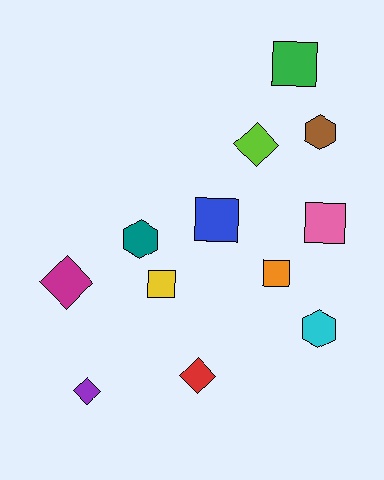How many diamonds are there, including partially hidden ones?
There are 4 diamonds.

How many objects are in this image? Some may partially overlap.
There are 12 objects.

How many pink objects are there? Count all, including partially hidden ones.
There is 1 pink object.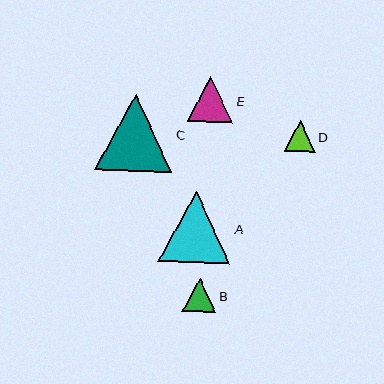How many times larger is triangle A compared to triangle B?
Triangle A is approximately 2.2 times the size of triangle B.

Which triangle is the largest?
Triangle C is the largest with a size of approximately 77 pixels.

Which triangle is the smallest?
Triangle D is the smallest with a size of approximately 31 pixels.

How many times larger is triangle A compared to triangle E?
Triangle A is approximately 1.6 times the size of triangle E.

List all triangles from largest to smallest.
From largest to smallest: C, A, E, B, D.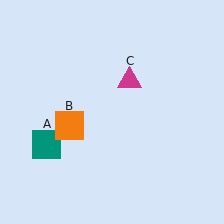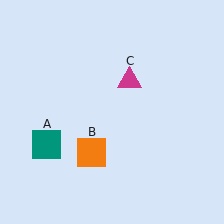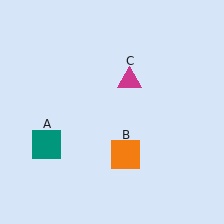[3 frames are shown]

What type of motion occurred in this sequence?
The orange square (object B) rotated counterclockwise around the center of the scene.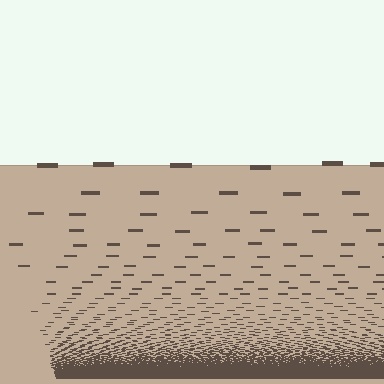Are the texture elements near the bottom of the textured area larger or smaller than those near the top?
Smaller. The gradient is inverted — elements near the bottom are smaller and denser.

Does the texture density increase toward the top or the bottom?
Density increases toward the bottom.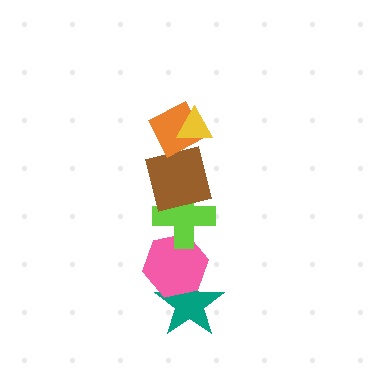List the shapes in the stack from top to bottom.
From top to bottom: the yellow triangle, the orange diamond, the brown square, the lime cross, the pink hexagon, the teal star.